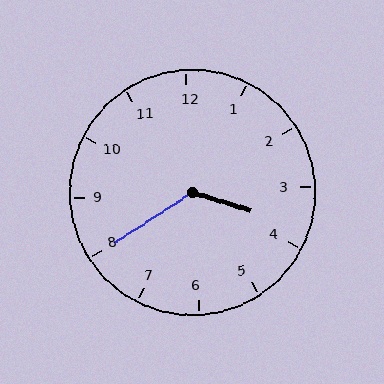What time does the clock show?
3:40.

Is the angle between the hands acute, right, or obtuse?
It is obtuse.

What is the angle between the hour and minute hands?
Approximately 130 degrees.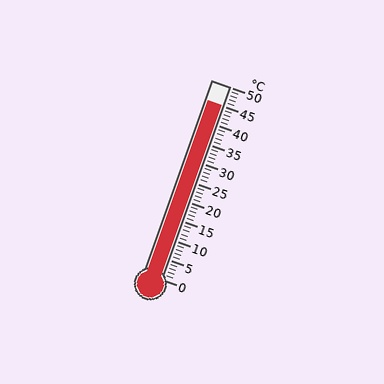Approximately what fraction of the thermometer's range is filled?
The thermometer is filled to approximately 90% of its range.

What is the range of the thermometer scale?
The thermometer scale ranges from 0°C to 50°C.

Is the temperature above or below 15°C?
The temperature is above 15°C.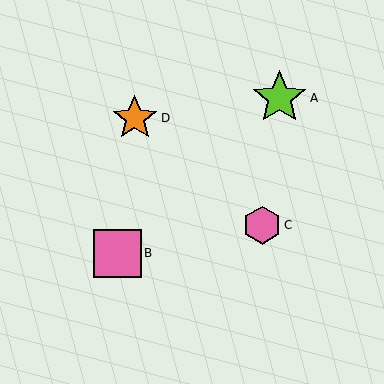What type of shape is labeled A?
Shape A is a lime star.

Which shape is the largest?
The lime star (labeled A) is the largest.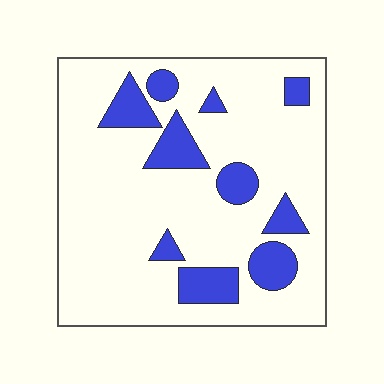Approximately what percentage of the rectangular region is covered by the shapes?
Approximately 20%.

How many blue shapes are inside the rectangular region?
10.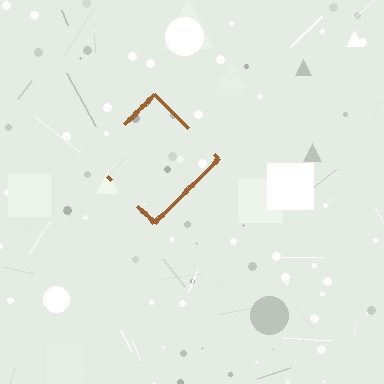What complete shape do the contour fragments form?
The contour fragments form a diamond.